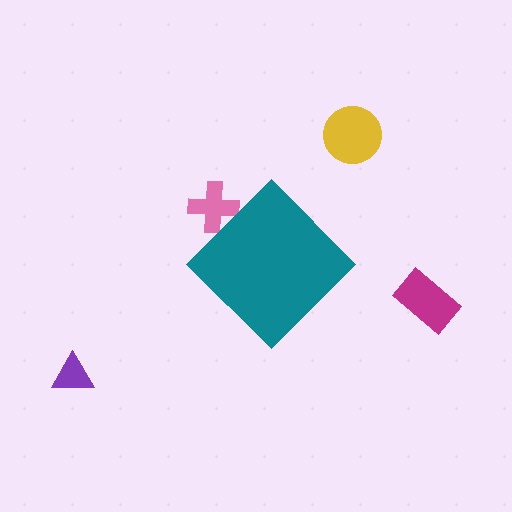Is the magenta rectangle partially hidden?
No, the magenta rectangle is fully visible.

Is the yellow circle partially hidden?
No, the yellow circle is fully visible.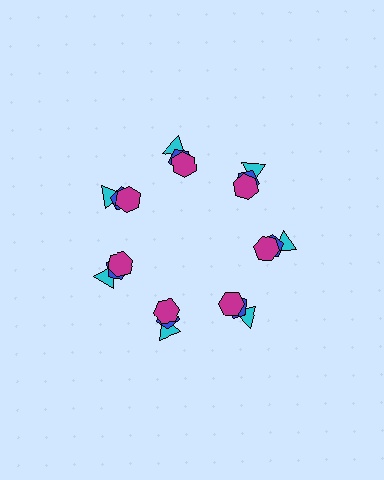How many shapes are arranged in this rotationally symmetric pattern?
There are 21 shapes, arranged in 7 groups of 3.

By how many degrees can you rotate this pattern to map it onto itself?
The pattern maps onto itself every 51 degrees of rotation.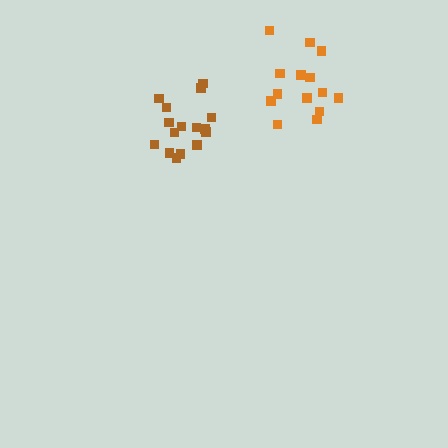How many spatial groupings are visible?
There are 2 spatial groupings.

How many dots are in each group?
Group 1: 16 dots, Group 2: 14 dots (30 total).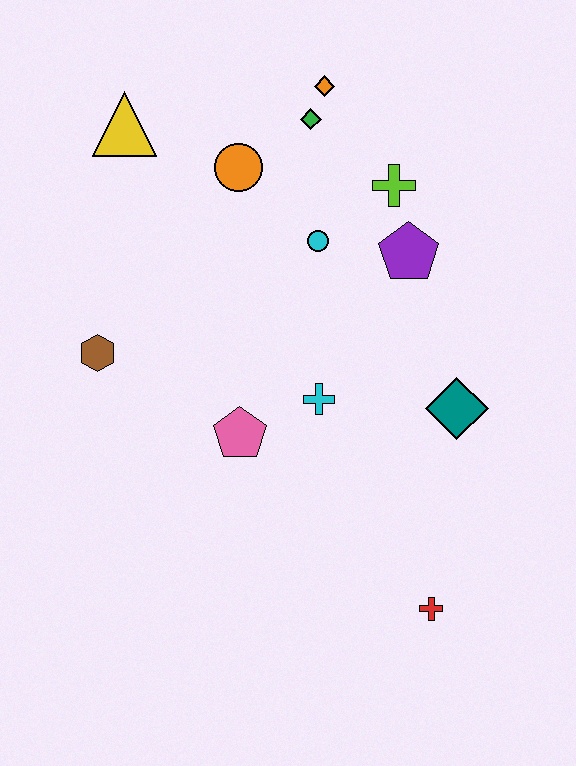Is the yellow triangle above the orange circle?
Yes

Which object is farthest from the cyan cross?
The yellow triangle is farthest from the cyan cross.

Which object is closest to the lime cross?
The purple pentagon is closest to the lime cross.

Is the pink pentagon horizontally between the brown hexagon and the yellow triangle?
No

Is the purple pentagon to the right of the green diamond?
Yes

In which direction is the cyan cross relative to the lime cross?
The cyan cross is below the lime cross.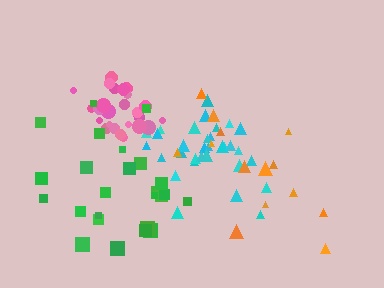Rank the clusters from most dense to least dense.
pink, cyan, green, orange.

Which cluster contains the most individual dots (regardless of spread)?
Cyan (32).